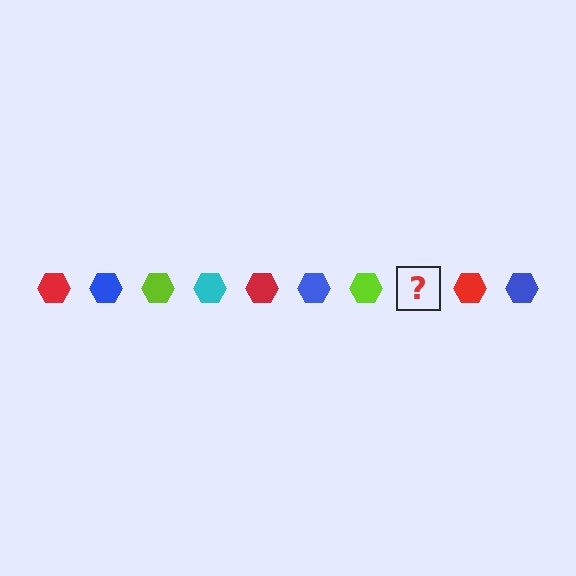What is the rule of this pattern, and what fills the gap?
The rule is that the pattern cycles through red, blue, lime, cyan hexagons. The gap should be filled with a cyan hexagon.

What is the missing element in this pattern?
The missing element is a cyan hexagon.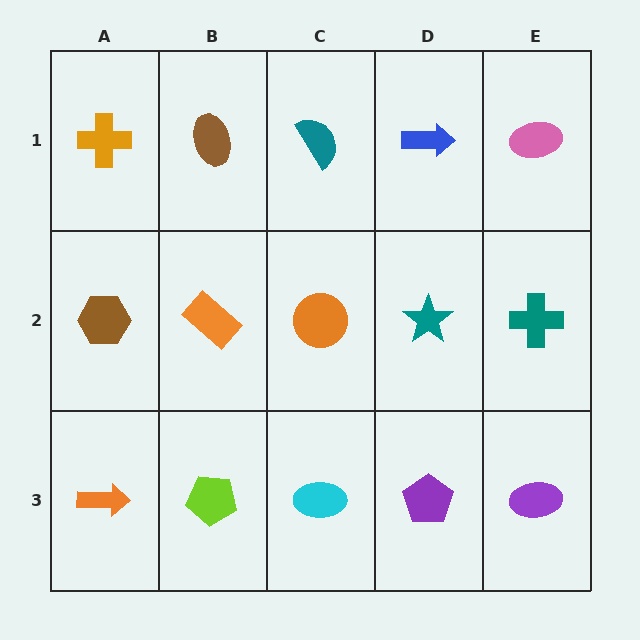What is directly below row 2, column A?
An orange arrow.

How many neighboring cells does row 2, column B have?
4.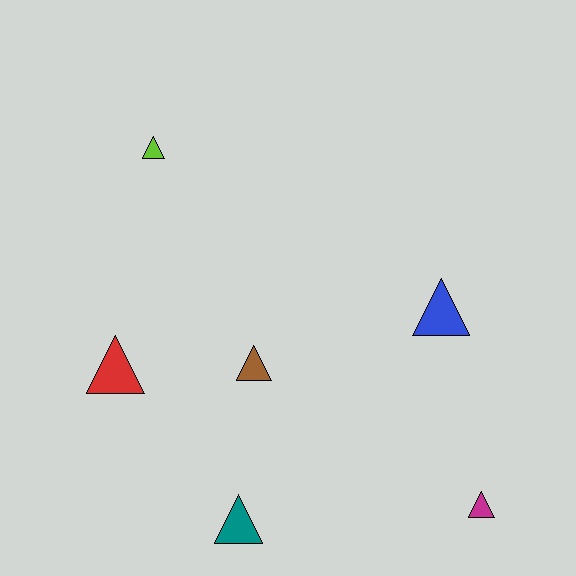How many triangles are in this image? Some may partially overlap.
There are 6 triangles.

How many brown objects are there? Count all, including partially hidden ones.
There is 1 brown object.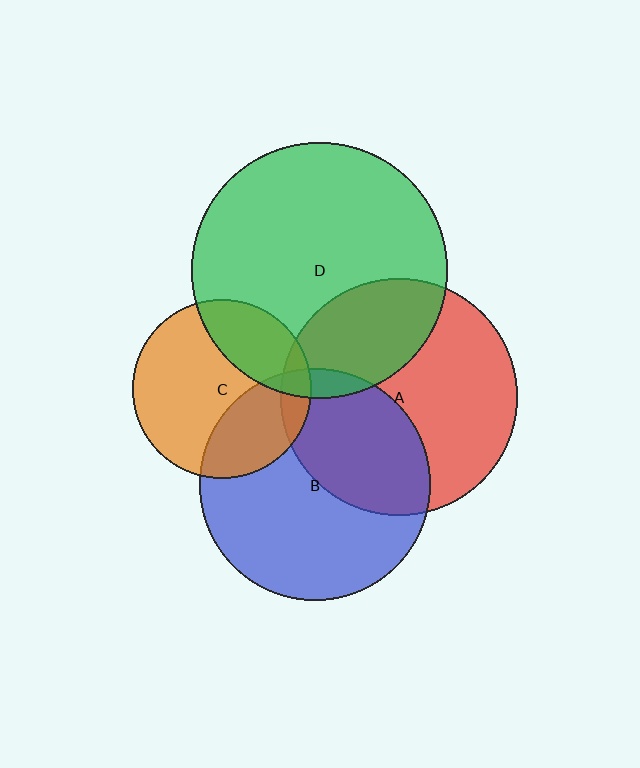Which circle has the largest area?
Circle D (green).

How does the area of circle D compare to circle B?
Approximately 1.2 times.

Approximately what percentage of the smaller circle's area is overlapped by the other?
Approximately 25%.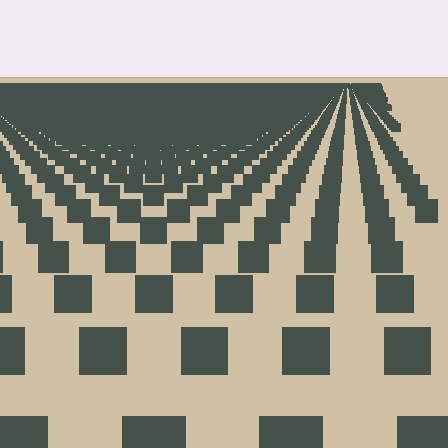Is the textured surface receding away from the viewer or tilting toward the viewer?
The surface is receding away from the viewer. Texture elements get smaller and denser toward the top.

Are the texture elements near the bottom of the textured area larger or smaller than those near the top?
Larger. Near the bottom, elements are closer to the viewer and appear at a bigger on-screen size.